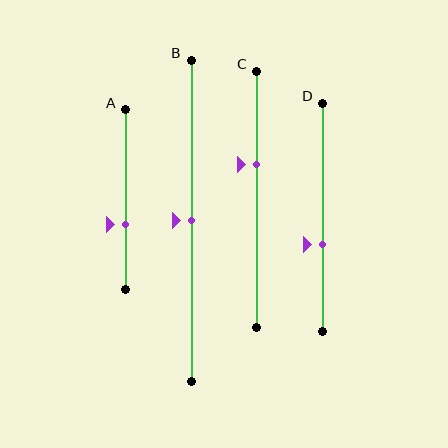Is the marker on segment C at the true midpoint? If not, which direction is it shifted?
No, the marker on segment C is shifted upward by about 14% of the segment length.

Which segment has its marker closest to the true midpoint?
Segment B has its marker closest to the true midpoint.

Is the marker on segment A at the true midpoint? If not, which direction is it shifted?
No, the marker on segment A is shifted downward by about 14% of the segment length.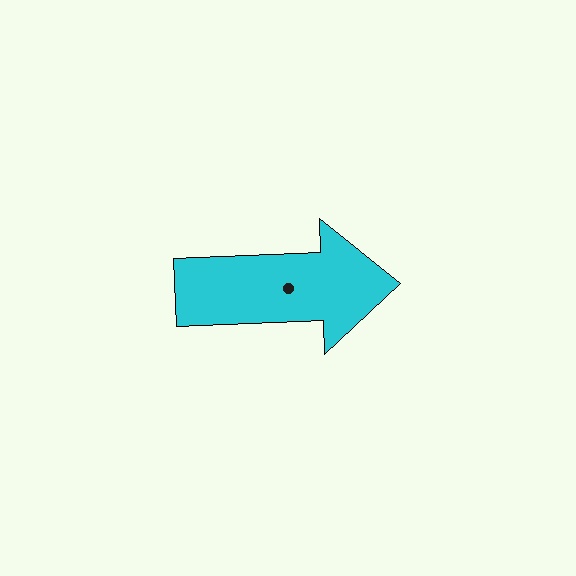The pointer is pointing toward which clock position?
Roughly 3 o'clock.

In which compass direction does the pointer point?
East.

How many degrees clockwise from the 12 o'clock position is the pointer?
Approximately 88 degrees.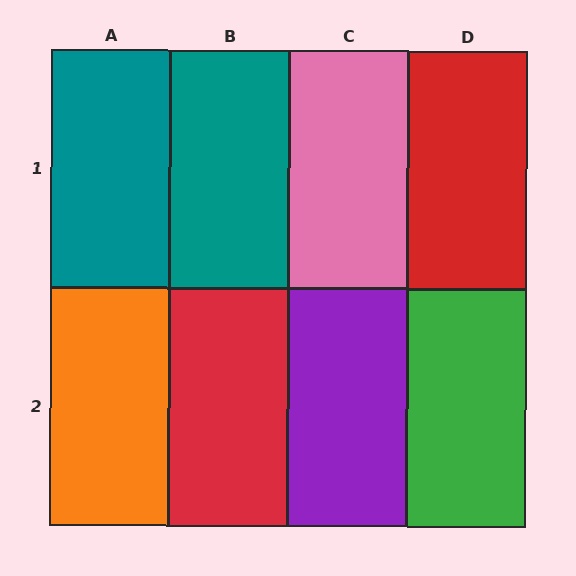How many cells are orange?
1 cell is orange.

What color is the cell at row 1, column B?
Teal.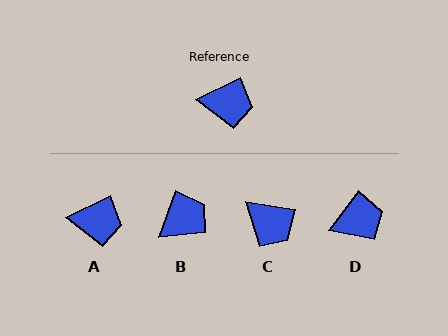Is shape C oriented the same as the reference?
No, it is off by about 35 degrees.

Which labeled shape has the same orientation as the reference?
A.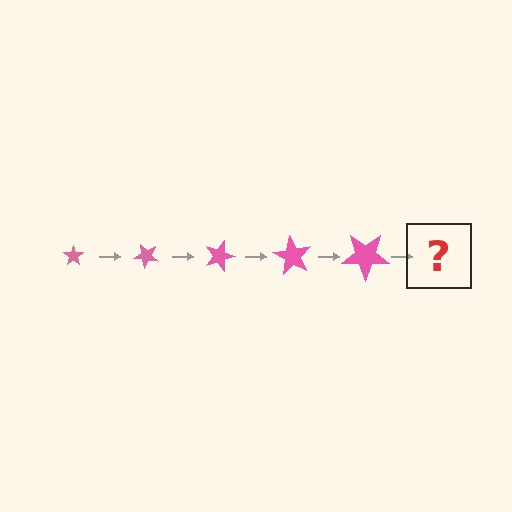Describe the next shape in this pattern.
It should be a star, larger than the previous one and rotated 225 degrees from the start.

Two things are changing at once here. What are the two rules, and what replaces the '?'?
The two rules are that the star grows larger each step and it rotates 45 degrees each step. The '?' should be a star, larger than the previous one and rotated 225 degrees from the start.